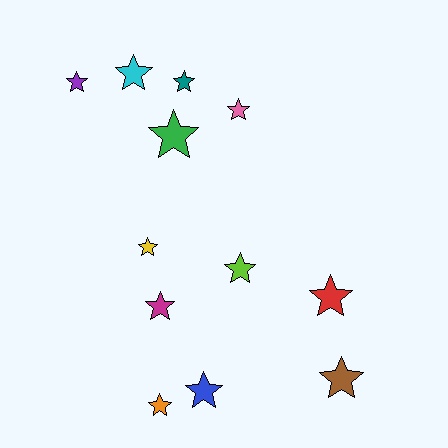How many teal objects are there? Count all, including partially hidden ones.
There is 1 teal object.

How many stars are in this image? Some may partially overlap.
There are 12 stars.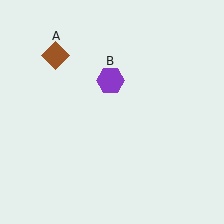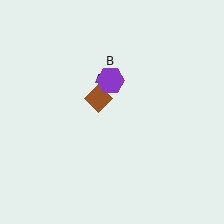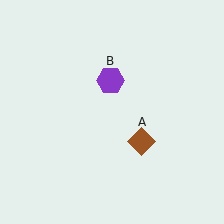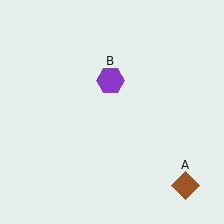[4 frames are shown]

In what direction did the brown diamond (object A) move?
The brown diamond (object A) moved down and to the right.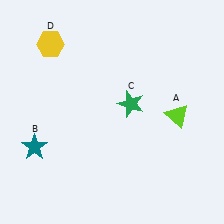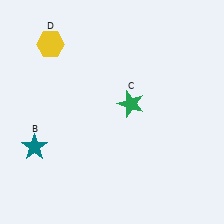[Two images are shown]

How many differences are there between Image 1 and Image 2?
There is 1 difference between the two images.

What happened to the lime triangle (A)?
The lime triangle (A) was removed in Image 2. It was in the bottom-right area of Image 1.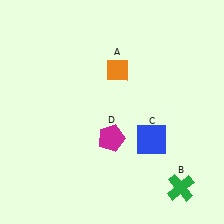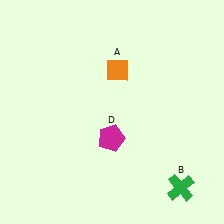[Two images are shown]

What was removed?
The blue square (C) was removed in Image 2.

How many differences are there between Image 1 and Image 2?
There is 1 difference between the two images.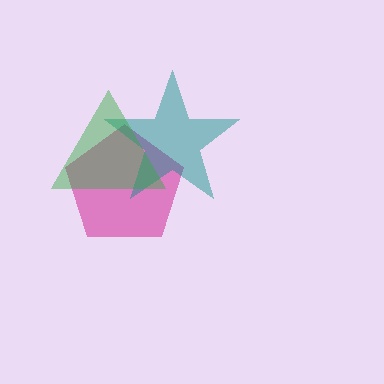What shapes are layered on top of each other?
The layered shapes are: a magenta pentagon, a teal star, a green triangle.